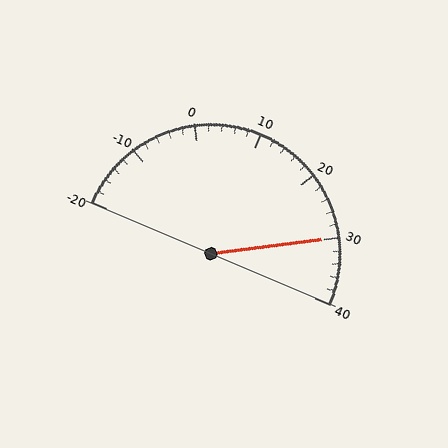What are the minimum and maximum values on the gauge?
The gauge ranges from -20 to 40.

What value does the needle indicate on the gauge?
The needle indicates approximately 30.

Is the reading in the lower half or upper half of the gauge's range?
The reading is in the upper half of the range (-20 to 40).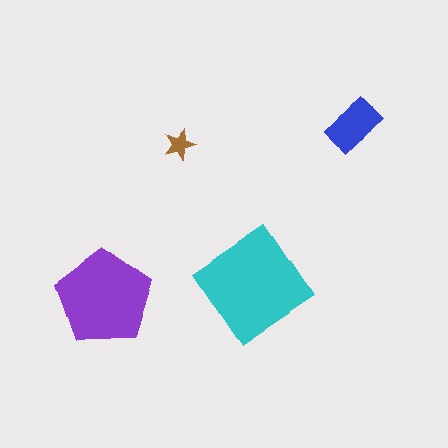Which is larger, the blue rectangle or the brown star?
The blue rectangle.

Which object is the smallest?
The brown star.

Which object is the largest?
The cyan diamond.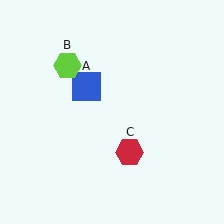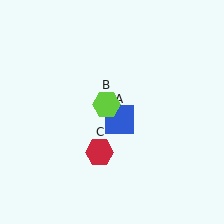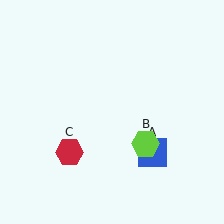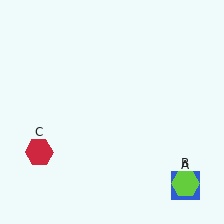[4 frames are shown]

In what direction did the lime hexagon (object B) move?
The lime hexagon (object B) moved down and to the right.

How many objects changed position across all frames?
3 objects changed position: blue square (object A), lime hexagon (object B), red hexagon (object C).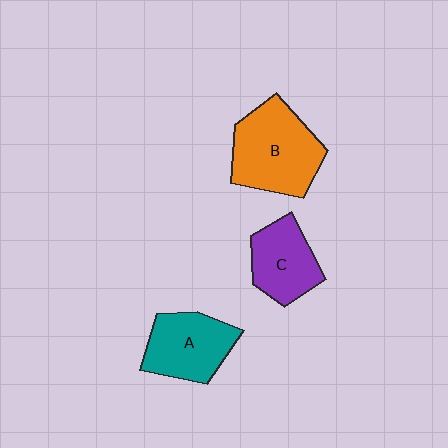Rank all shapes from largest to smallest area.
From largest to smallest: B (orange), A (teal), C (purple).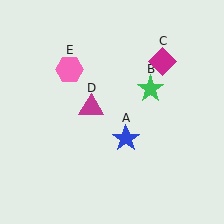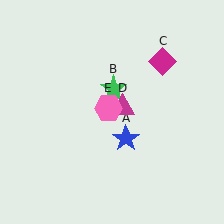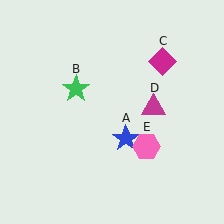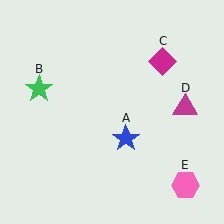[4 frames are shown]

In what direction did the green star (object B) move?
The green star (object B) moved left.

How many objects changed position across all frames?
3 objects changed position: green star (object B), magenta triangle (object D), pink hexagon (object E).